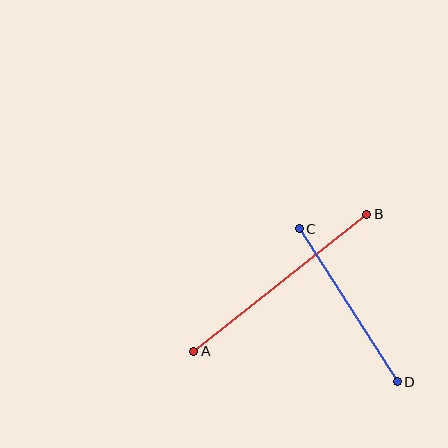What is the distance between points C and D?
The distance is approximately 182 pixels.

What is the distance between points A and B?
The distance is approximately 221 pixels.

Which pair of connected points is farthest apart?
Points A and B are farthest apart.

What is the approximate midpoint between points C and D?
The midpoint is at approximately (348, 305) pixels.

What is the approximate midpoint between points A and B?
The midpoint is at approximately (280, 283) pixels.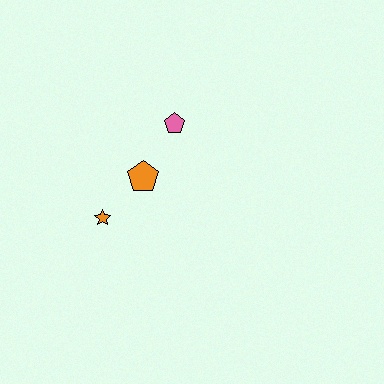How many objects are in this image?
There are 3 objects.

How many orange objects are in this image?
There are 2 orange objects.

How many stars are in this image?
There is 1 star.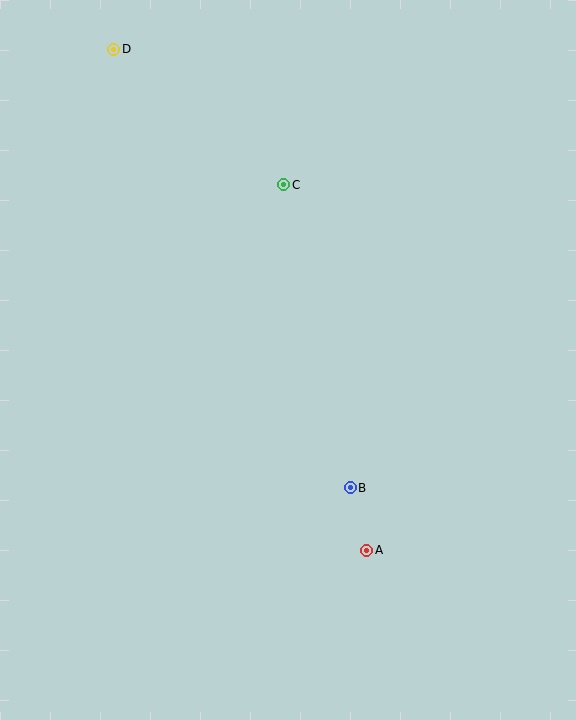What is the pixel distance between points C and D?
The distance between C and D is 217 pixels.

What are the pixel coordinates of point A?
Point A is at (367, 550).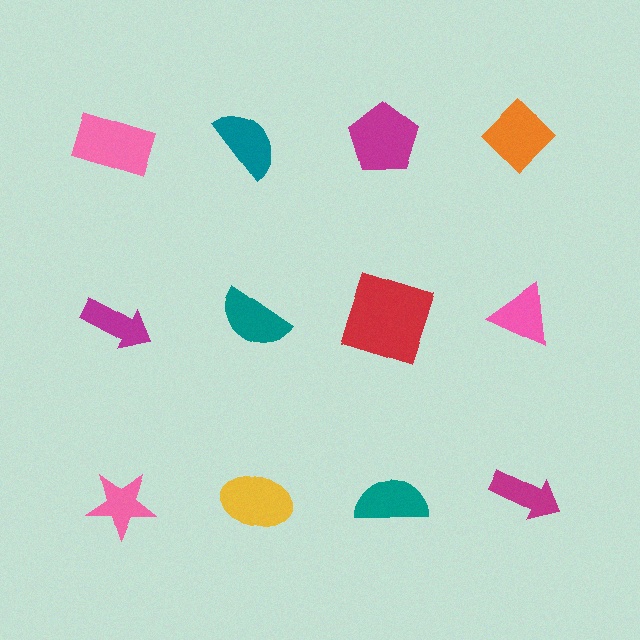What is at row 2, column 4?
A pink triangle.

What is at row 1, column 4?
An orange diamond.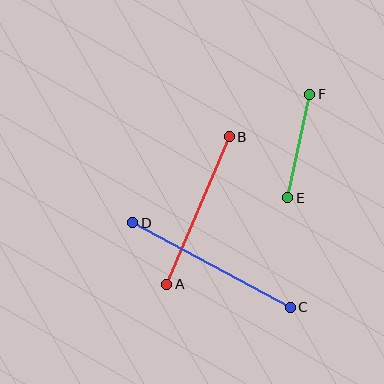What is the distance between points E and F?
The distance is approximately 106 pixels.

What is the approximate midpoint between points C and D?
The midpoint is at approximately (211, 265) pixels.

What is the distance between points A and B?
The distance is approximately 160 pixels.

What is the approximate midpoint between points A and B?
The midpoint is at approximately (198, 210) pixels.